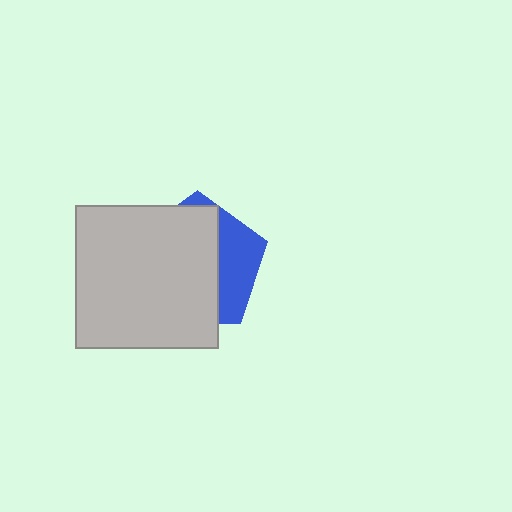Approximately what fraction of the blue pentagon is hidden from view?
Roughly 69% of the blue pentagon is hidden behind the light gray square.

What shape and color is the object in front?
The object in front is a light gray square.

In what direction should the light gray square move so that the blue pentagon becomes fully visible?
The light gray square should move left. That is the shortest direction to clear the overlap and leave the blue pentagon fully visible.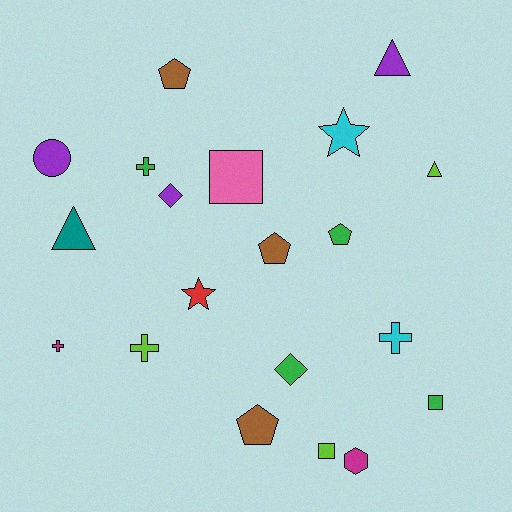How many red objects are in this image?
There is 1 red object.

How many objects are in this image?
There are 20 objects.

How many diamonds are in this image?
There are 2 diamonds.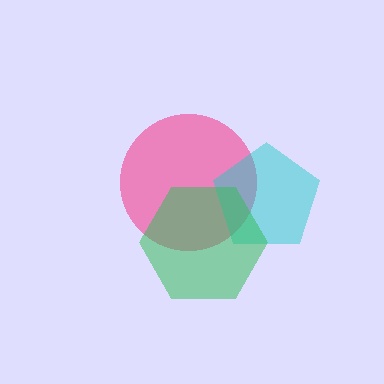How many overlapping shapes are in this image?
There are 3 overlapping shapes in the image.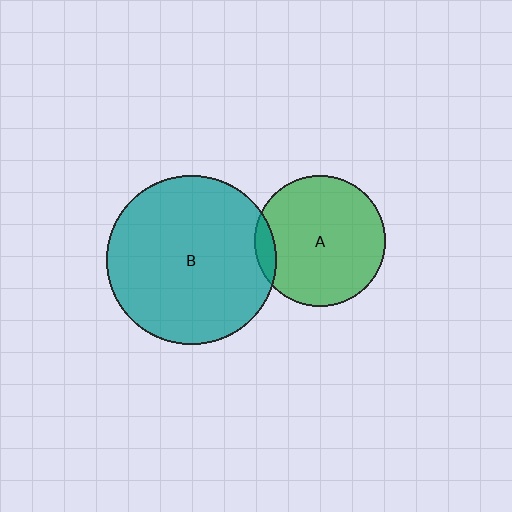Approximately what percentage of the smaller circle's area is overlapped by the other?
Approximately 5%.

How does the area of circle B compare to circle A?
Approximately 1.7 times.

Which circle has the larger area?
Circle B (teal).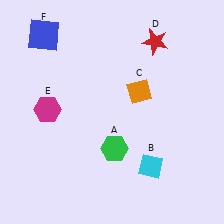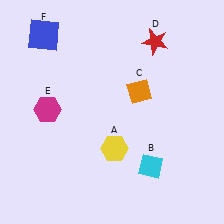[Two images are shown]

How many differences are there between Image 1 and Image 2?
There is 1 difference between the two images.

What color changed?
The hexagon (A) changed from green in Image 1 to yellow in Image 2.